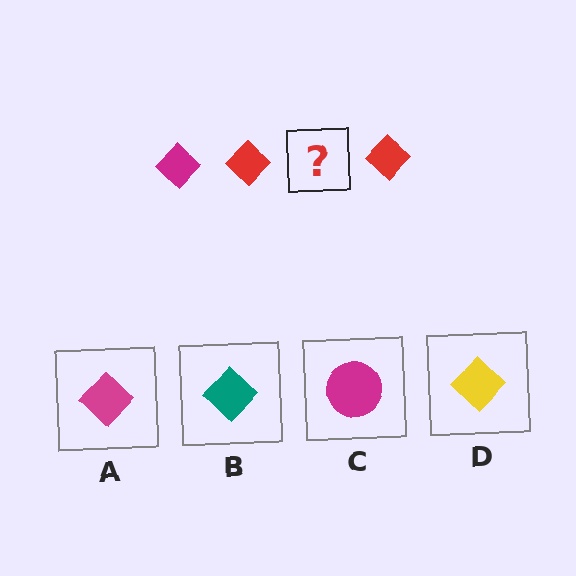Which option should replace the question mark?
Option A.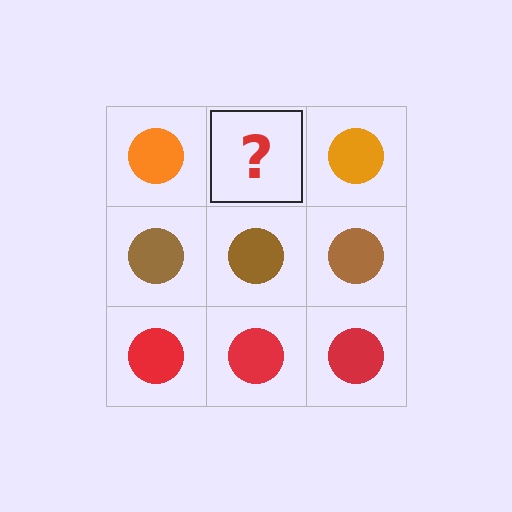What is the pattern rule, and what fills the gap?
The rule is that each row has a consistent color. The gap should be filled with an orange circle.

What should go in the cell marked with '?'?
The missing cell should contain an orange circle.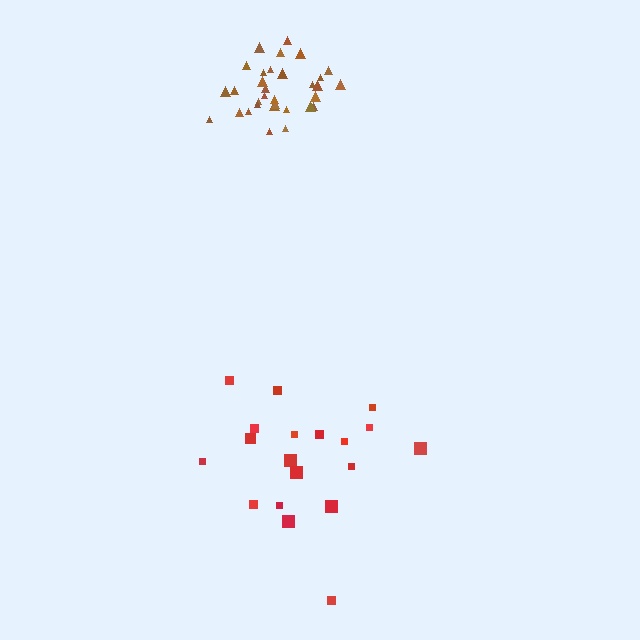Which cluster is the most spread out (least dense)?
Red.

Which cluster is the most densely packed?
Brown.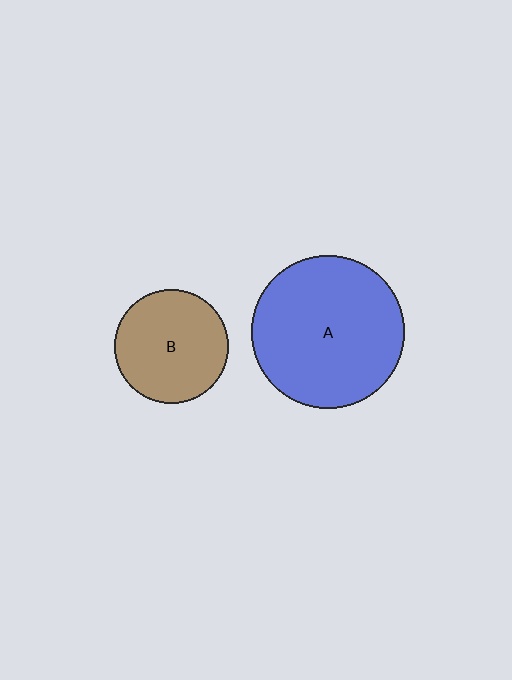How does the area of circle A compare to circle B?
Approximately 1.8 times.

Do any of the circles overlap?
No, none of the circles overlap.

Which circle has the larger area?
Circle A (blue).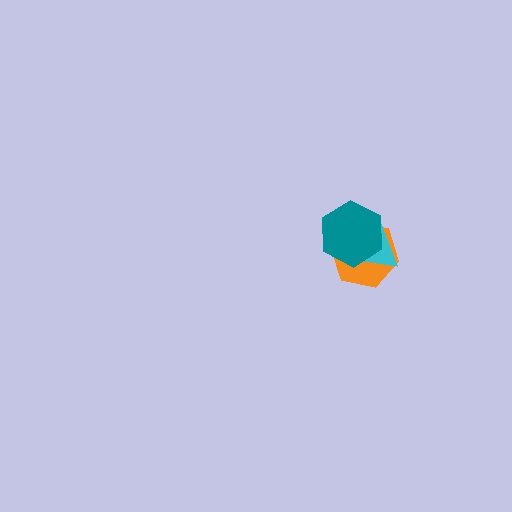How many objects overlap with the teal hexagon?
2 objects overlap with the teal hexagon.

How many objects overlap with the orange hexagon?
2 objects overlap with the orange hexagon.